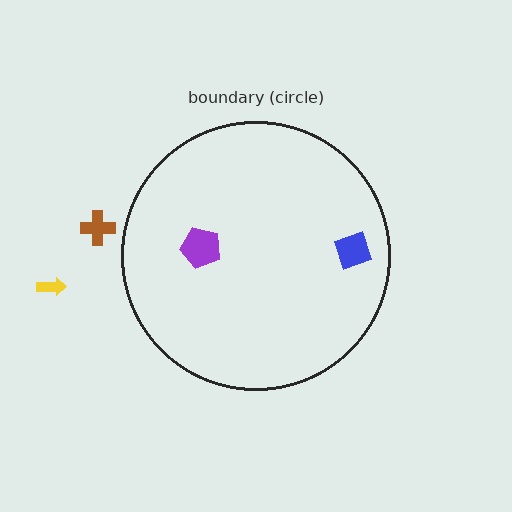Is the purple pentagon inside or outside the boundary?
Inside.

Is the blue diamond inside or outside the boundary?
Inside.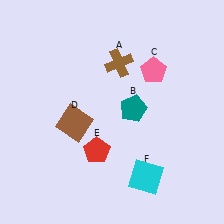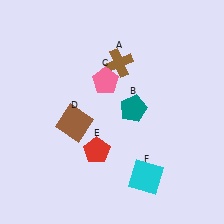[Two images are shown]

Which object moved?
The pink pentagon (C) moved left.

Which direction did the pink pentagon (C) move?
The pink pentagon (C) moved left.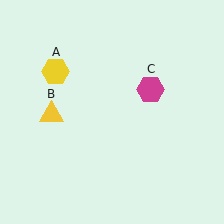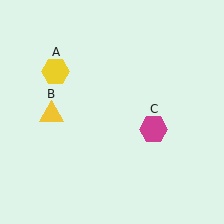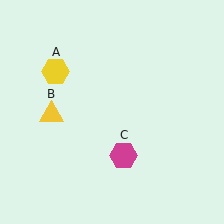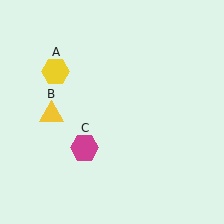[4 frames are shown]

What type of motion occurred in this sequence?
The magenta hexagon (object C) rotated clockwise around the center of the scene.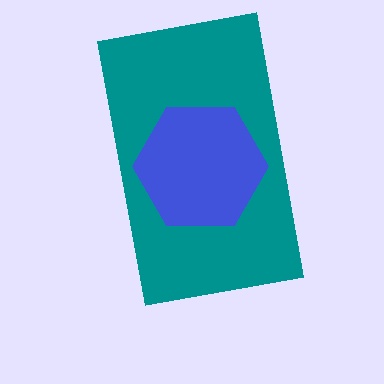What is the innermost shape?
The blue hexagon.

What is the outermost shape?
The teal rectangle.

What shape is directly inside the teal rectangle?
The blue hexagon.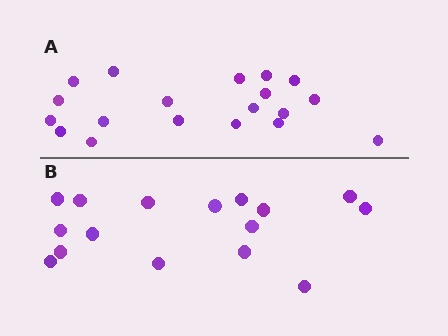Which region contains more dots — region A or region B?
Region A (the top region) has more dots.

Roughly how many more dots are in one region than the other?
Region A has just a few more — roughly 2 or 3 more dots than region B.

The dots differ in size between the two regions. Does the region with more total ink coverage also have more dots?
No. Region B has more total ink coverage because its dots are larger, but region A actually contains more individual dots. Total area can be misleading — the number of items is what matters here.